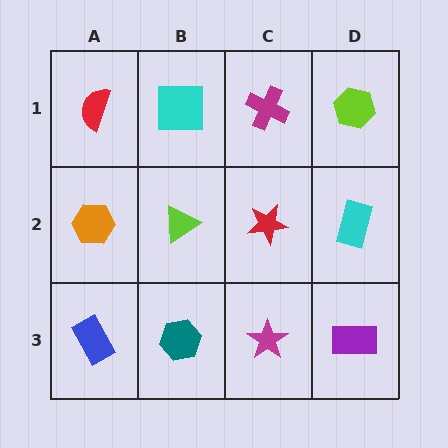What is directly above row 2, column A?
A red semicircle.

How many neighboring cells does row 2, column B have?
4.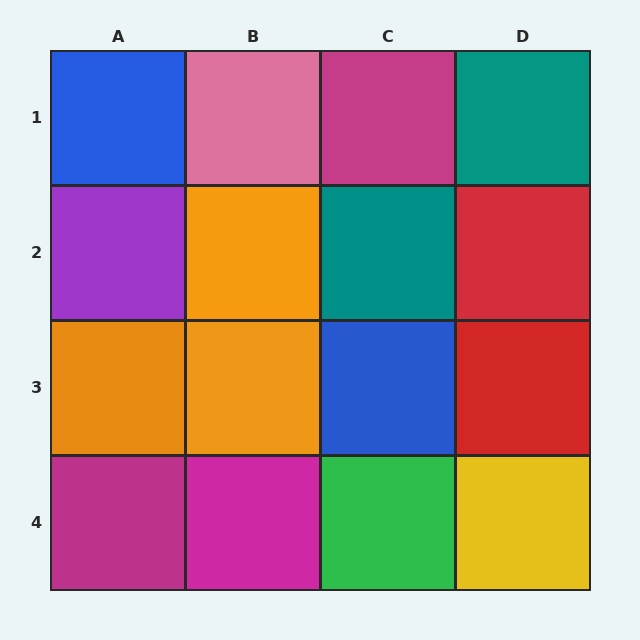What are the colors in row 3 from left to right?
Orange, orange, blue, red.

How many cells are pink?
1 cell is pink.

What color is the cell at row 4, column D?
Yellow.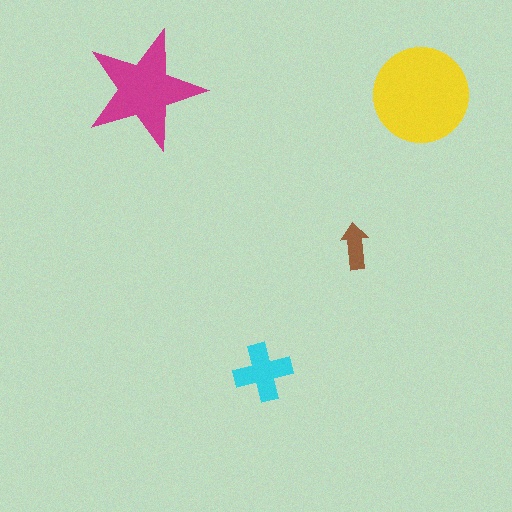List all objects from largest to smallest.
The yellow circle, the magenta star, the cyan cross, the brown arrow.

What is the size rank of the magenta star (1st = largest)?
2nd.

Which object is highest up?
The magenta star is topmost.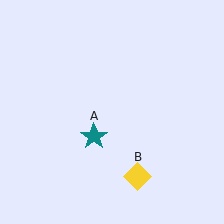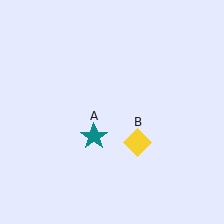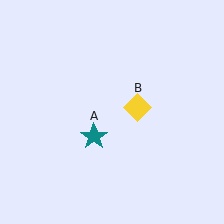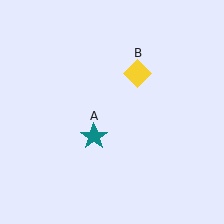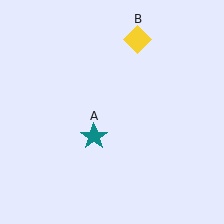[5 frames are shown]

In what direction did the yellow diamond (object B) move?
The yellow diamond (object B) moved up.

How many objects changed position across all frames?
1 object changed position: yellow diamond (object B).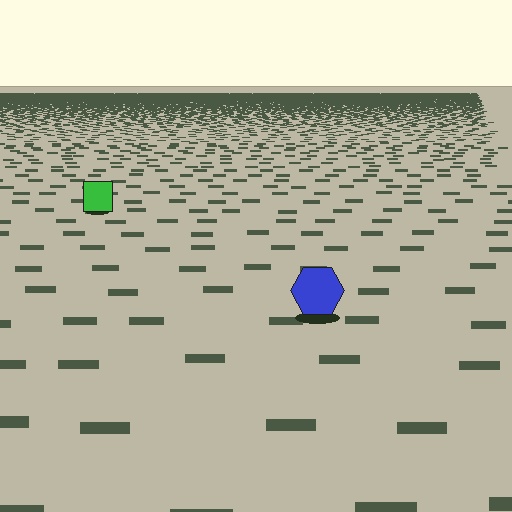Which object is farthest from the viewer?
The green square is farthest from the viewer. It appears smaller and the ground texture around it is denser.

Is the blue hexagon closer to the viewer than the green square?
Yes. The blue hexagon is closer — you can tell from the texture gradient: the ground texture is coarser near it.